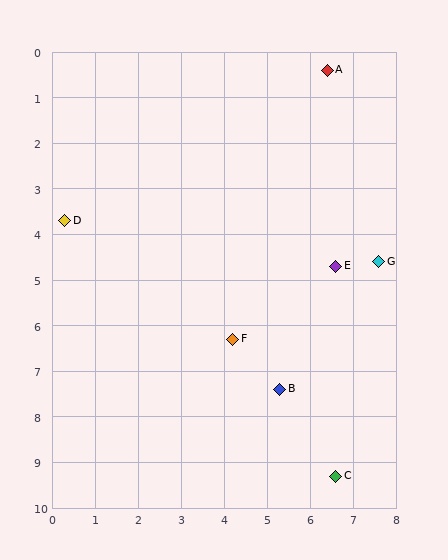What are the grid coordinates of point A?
Point A is at approximately (6.4, 0.4).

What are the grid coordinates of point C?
Point C is at approximately (6.6, 9.3).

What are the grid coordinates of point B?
Point B is at approximately (5.3, 7.4).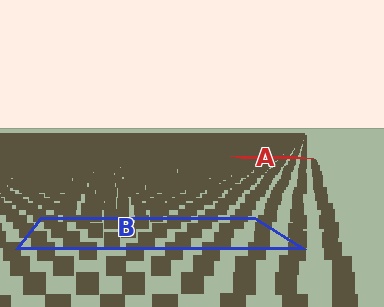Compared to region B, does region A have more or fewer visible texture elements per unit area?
Region A has more texture elements per unit area — they are packed more densely because it is farther away.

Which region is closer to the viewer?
Region B is closer. The texture elements there are larger and more spread out.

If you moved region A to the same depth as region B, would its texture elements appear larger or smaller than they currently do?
They would appear larger. At a closer depth, the same texture elements are projected at a bigger on-screen size.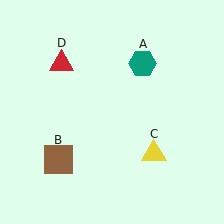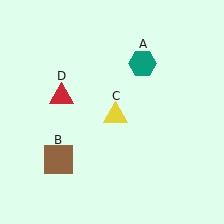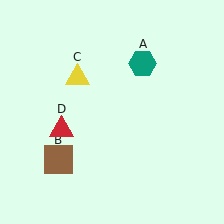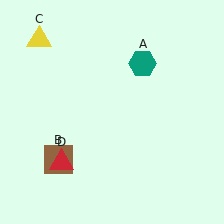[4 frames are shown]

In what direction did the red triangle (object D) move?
The red triangle (object D) moved down.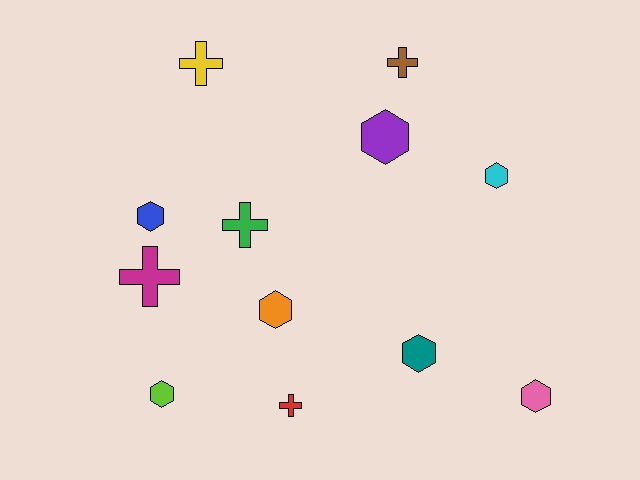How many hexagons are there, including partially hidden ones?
There are 7 hexagons.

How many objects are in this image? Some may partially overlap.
There are 12 objects.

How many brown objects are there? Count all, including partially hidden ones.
There is 1 brown object.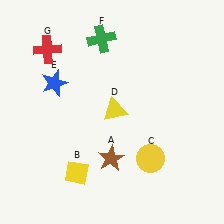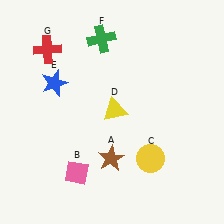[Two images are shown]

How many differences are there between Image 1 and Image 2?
There is 1 difference between the two images.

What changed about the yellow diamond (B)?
In Image 1, B is yellow. In Image 2, it changed to pink.